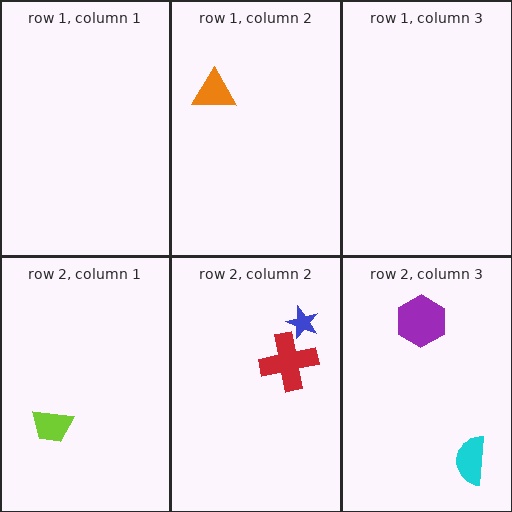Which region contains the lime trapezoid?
The row 2, column 1 region.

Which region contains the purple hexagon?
The row 2, column 3 region.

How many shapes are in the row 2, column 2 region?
2.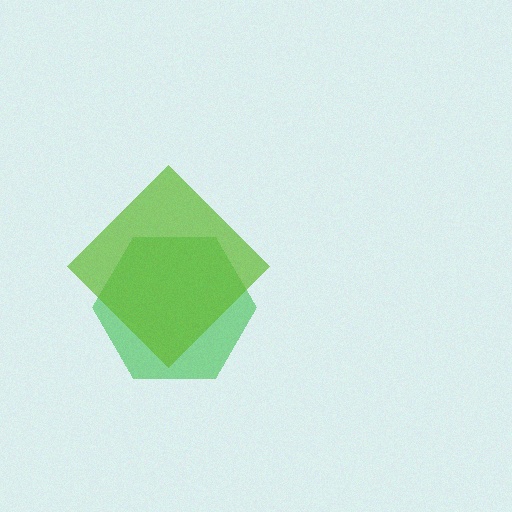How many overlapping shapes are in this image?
There are 2 overlapping shapes in the image.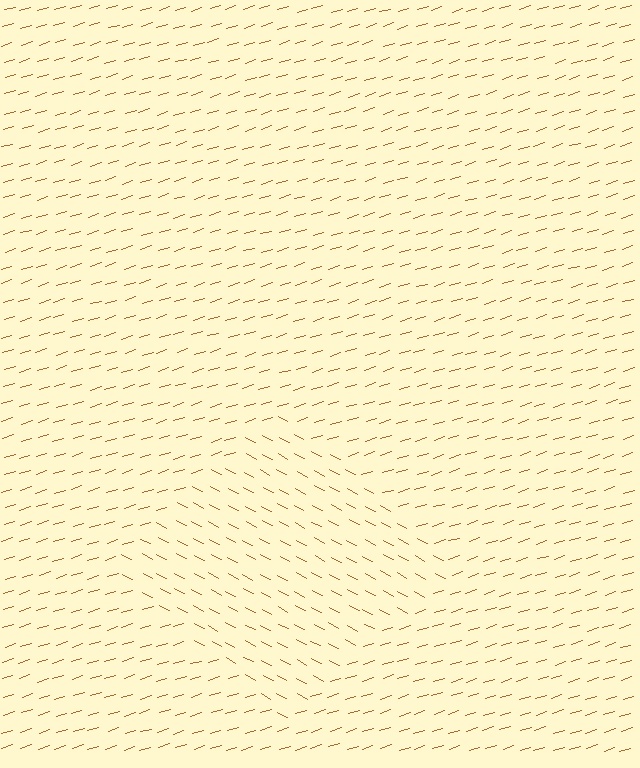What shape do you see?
I see a diamond.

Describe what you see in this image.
The image is filled with small brown line segments. A diamond region in the image has lines oriented differently from the surrounding lines, creating a visible texture boundary.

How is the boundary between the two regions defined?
The boundary is defined purely by a change in line orientation (approximately 45 degrees difference). All lines are the same color and thickness.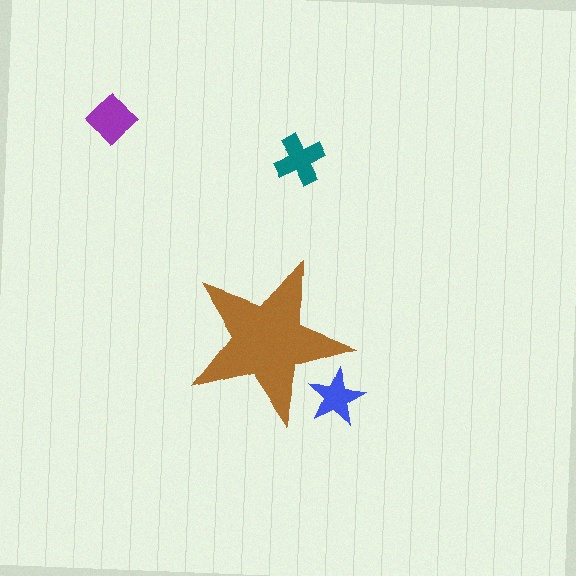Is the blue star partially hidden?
Yes, the blue star is partially hidden behind the brown star.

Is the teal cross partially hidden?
No, the teal cross is fully visible.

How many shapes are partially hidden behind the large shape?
1 shape is partially hidden.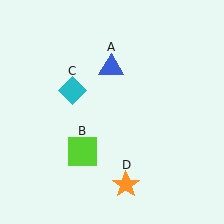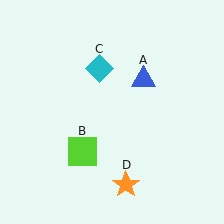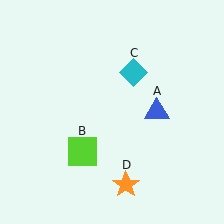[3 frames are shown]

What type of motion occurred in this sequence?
The blue triangle (object A), cyan diamond (object C) rotated clockwise around the center of the scene.